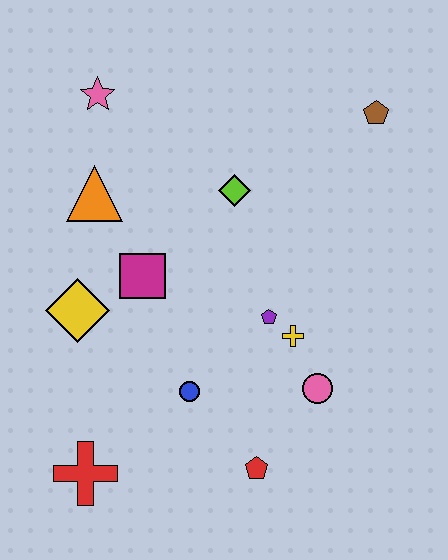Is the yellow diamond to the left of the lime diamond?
Yes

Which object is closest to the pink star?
The orange triangle is closest to the pink star.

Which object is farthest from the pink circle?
The pink star is farthest from the pink circle.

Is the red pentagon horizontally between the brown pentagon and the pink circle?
No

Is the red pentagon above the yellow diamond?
No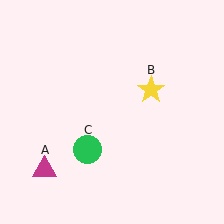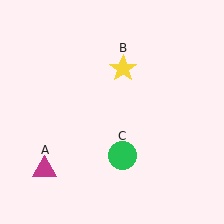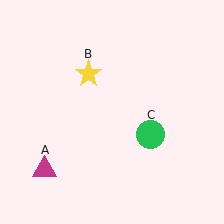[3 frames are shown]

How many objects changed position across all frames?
2 objects changed position: yellow star (object B), green circle (object C).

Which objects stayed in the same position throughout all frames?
Magenta triangle (object A) remained stationary.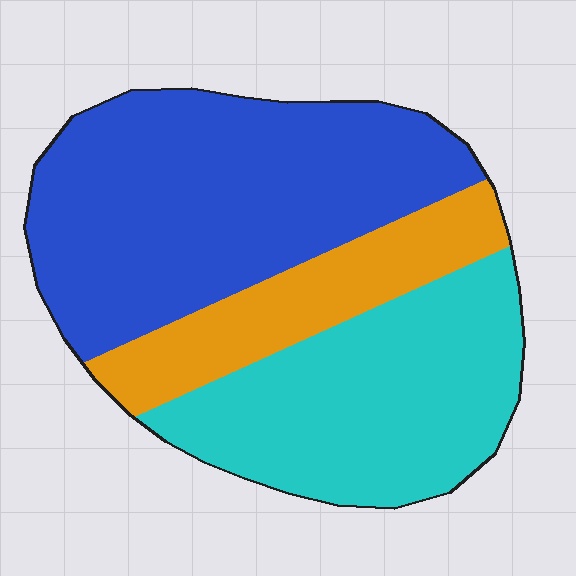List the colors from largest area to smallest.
From largest to smallest: blue, cyan, orange.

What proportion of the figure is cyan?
Cyan covers about 35% of the figure.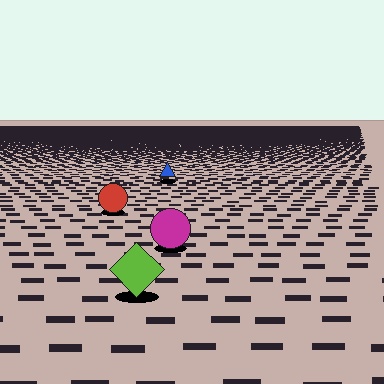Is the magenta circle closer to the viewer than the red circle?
Yes. The magenta circle is closer — you can tell from the texture gradient: the ground texture is coarser near it.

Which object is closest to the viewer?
The lime diamond is closest. The texture marks near it are larger and more spread out.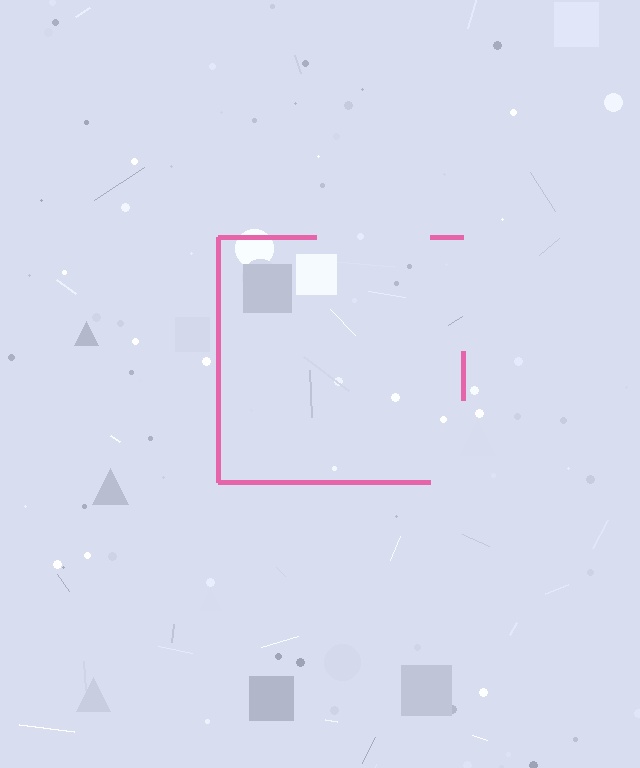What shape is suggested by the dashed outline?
The dashed outline suggests a square.